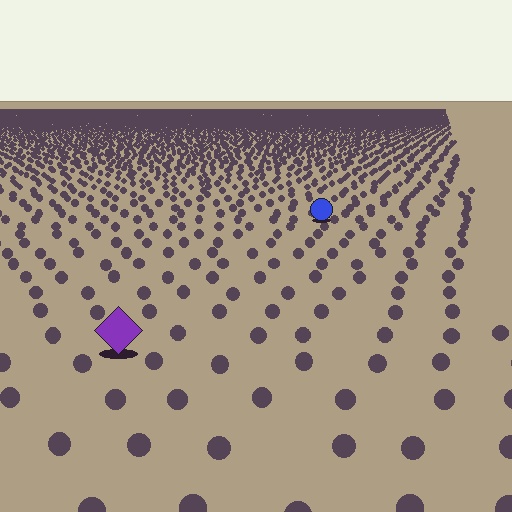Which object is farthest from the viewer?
The blue circle is farthest from the viewer. It appears smaller and the ground texture around it is denser.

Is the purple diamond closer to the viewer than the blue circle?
Yes. The purple diamond is closer — you can tell from the texture gradient: the ground texture is coarser near it.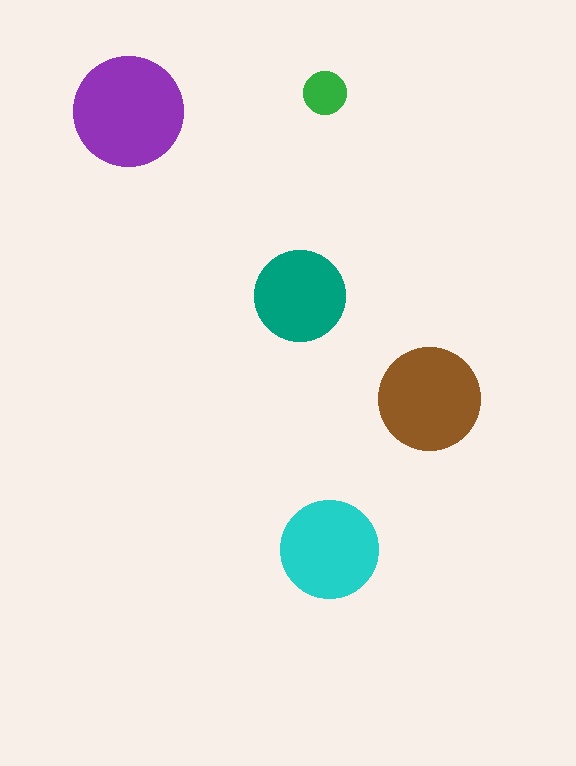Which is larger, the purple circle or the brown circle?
The purple one.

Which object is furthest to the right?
The brown circle is rightmost.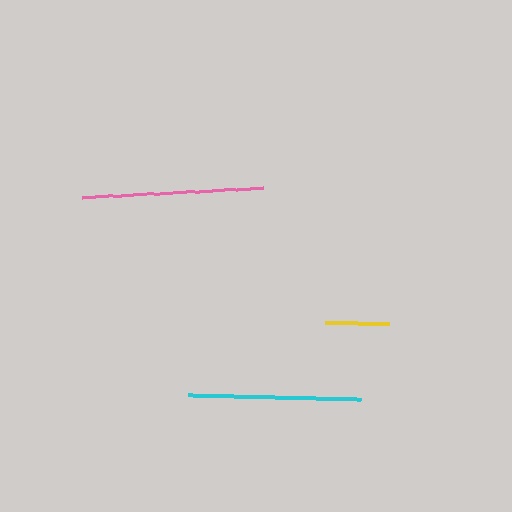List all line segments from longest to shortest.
From longest to shortest: pink, cyan, yellow.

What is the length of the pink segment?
The pink segment is approximately 180 pixels long.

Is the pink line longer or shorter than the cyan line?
The pink line is longer than the cyan line.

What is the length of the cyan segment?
The cyan segment is approximately 173 pixels long.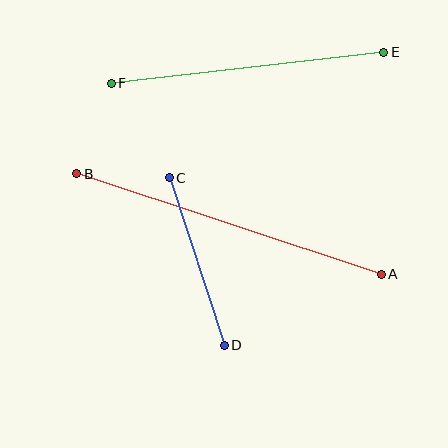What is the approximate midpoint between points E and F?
The midpoint is at approximately (247, 68) pixels.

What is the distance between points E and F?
The distance is approximately 274 pixels.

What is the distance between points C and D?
The distance is approximately 177 pixels.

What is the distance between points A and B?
The distance is approximately 320 pixels.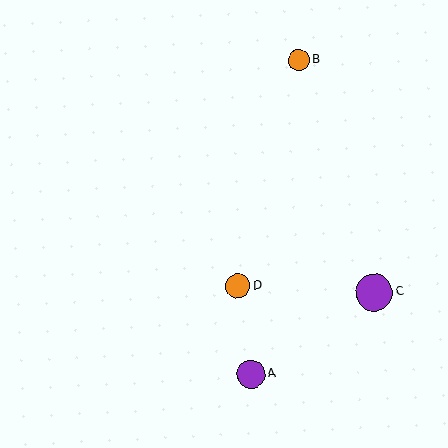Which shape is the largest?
The purple circle (labeled C) is the largest.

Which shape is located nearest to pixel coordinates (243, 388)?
The purple circle (labeled A) at (251, 374) is nearest to that location.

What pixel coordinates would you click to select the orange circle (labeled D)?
Click at (238, 286) to select the orange circle D.